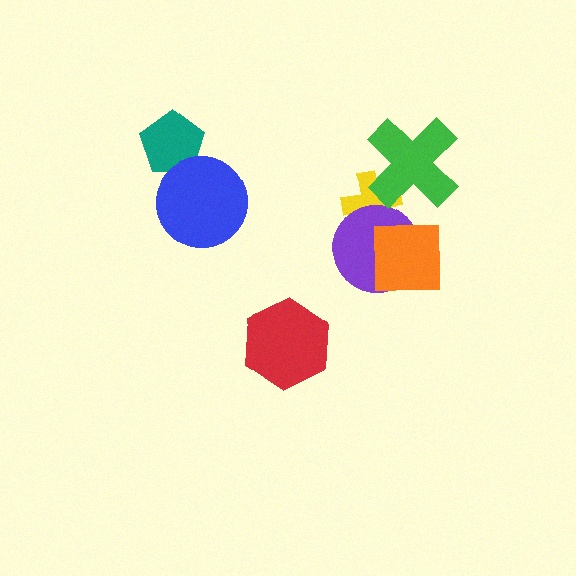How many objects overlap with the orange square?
1 object overlaps with the orange square.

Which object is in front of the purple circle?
The orange square is in front of the purple circle.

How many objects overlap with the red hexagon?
0 objects overlap with the red hexagon.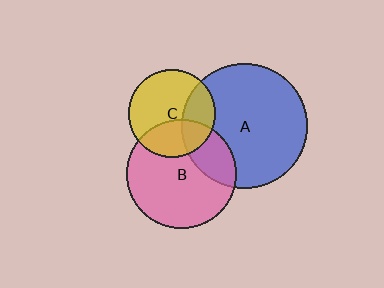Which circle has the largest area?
Circle A (blue).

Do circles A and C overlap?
Yes.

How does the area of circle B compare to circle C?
Approximately 1.6 times.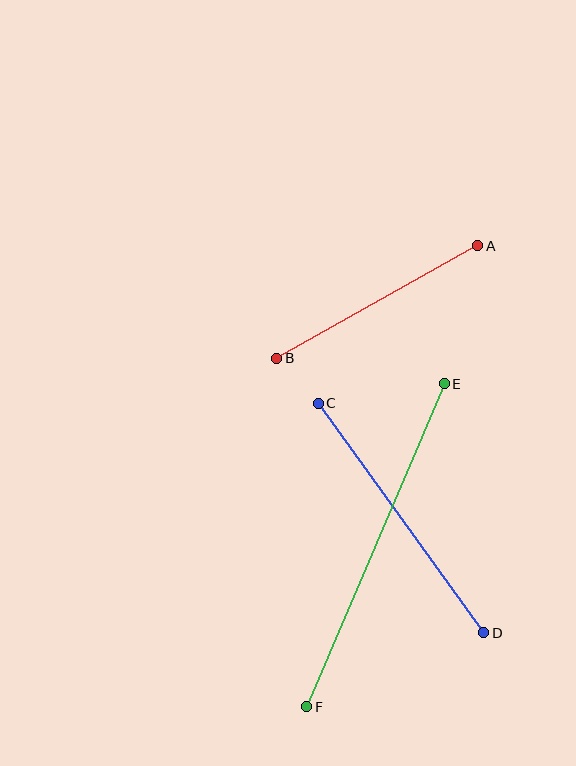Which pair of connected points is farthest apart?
Points E and F are farthest apart.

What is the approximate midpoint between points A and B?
The midpoint is at approximately (377, 302) pixels.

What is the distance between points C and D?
The distance is approximately 283 pixels.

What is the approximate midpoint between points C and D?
The midpoint is at approximately (401, 518) pixels.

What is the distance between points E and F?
The distance is approximately 351 pixels.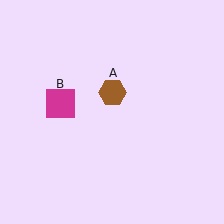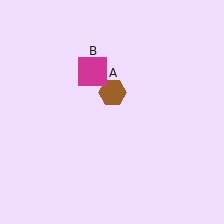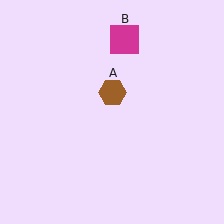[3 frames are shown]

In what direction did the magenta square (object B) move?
The magenta square (object B) moved up and to the right.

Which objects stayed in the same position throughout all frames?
Brown hexagon (object A) remained stationary.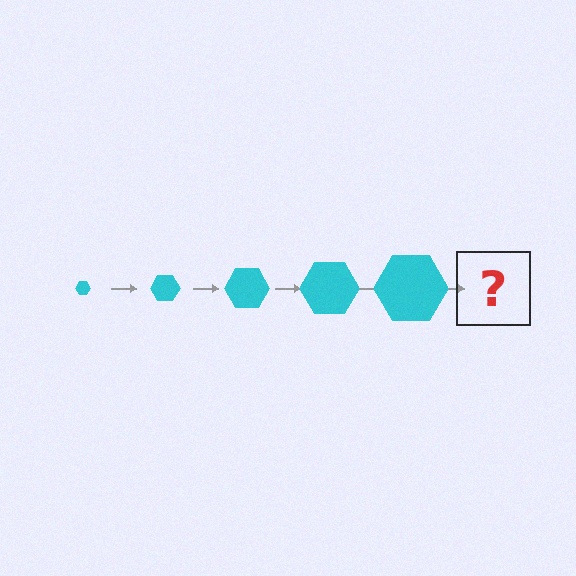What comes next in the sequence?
The next element should be a cyan hexagon, larger than the previous one.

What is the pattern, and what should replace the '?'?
The pattern is that the hexagon gets progressively larger each step. The '?' should be a cyan hexagon, larger than the previous one.